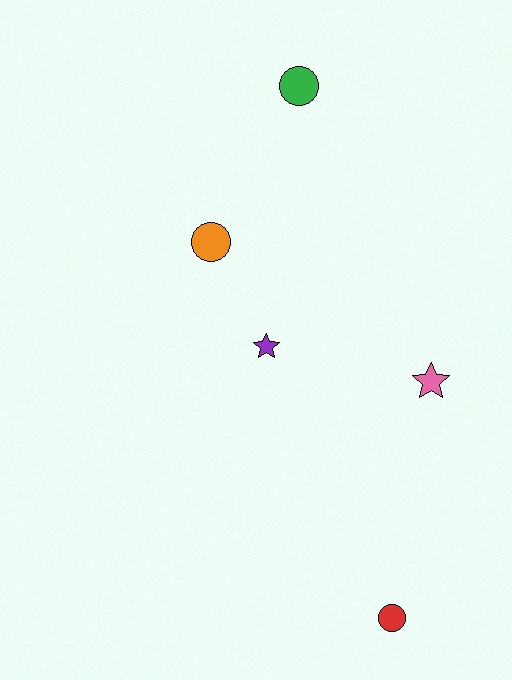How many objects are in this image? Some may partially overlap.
There are 5 objects.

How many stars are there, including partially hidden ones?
There are 2 stars.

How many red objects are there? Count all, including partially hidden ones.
There is 1 red object.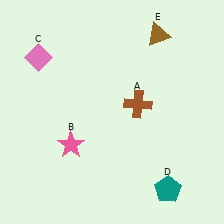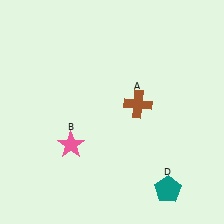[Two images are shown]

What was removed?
The pink diamond (C), the brown triangle (E) were removed in Image 2.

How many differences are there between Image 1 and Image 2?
There are 2 differences between the two images.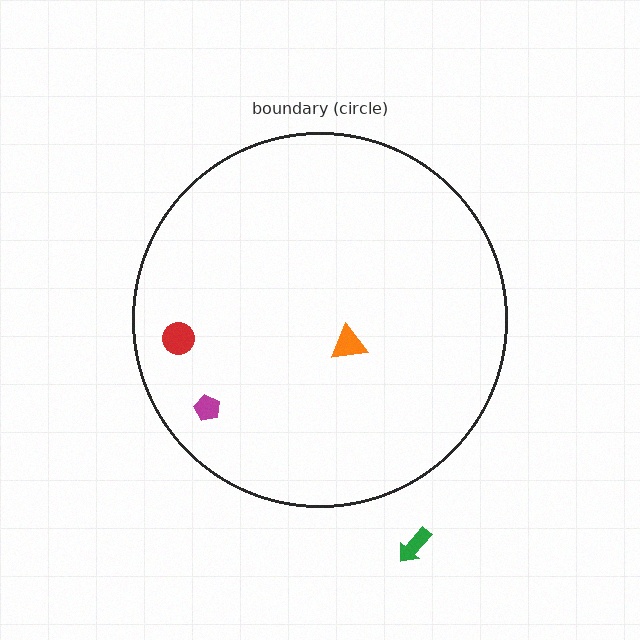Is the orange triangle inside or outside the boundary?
Inside.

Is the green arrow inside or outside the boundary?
Outside.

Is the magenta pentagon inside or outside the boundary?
Inside.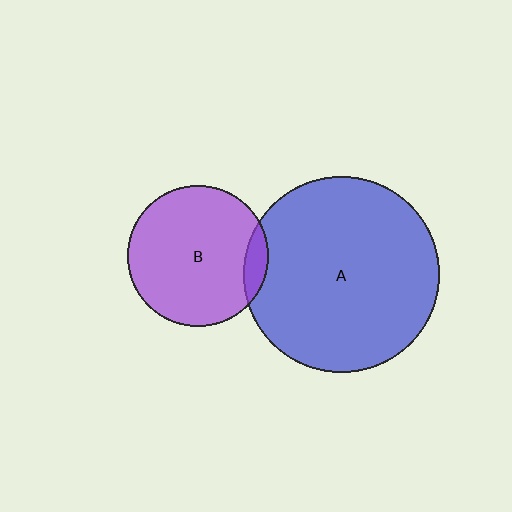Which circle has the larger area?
Circle A (blue).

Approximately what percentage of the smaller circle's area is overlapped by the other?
Approximately 10%.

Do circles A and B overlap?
Yes.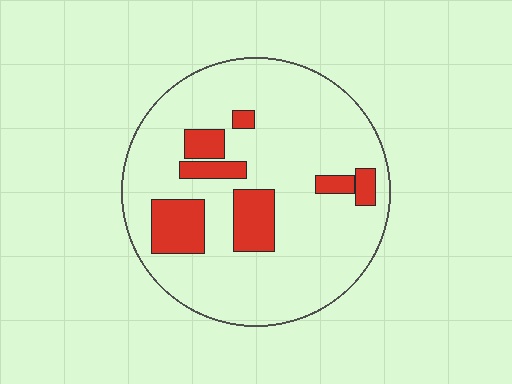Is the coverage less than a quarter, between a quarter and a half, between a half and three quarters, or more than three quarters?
Less than a quarter.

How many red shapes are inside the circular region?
7.